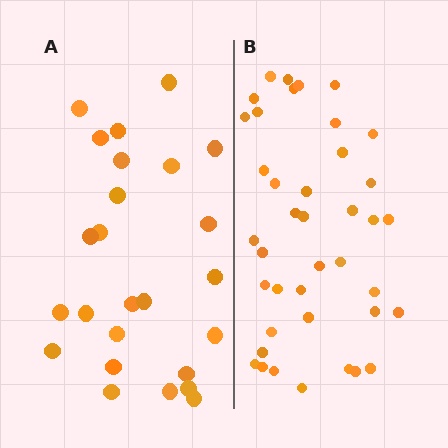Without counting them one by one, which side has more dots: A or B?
Region B (the right region) has more dots.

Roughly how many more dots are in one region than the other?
Region B has approximately 15 more dots than region A.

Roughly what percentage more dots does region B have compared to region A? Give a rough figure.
About 60% more.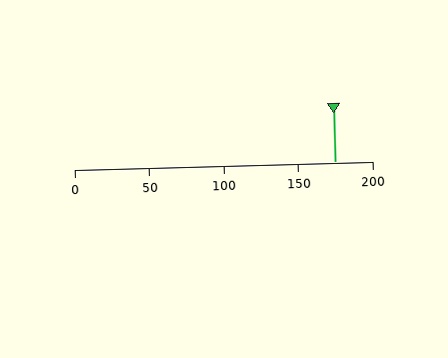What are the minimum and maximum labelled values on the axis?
The axis runs from 0 to 200.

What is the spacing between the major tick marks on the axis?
The major ticks are spaced 50 apart.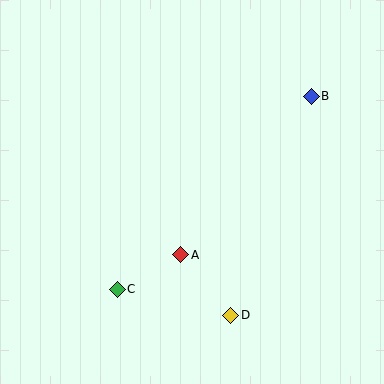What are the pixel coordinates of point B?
Point B is at (311, 96).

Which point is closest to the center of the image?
Point A at (181, 255) is closest to the center.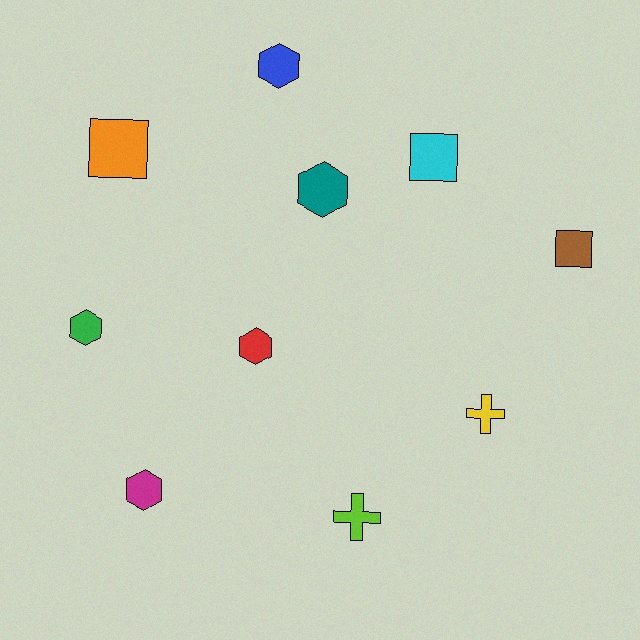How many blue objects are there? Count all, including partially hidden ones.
There is 1 blue object.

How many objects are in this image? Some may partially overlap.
There are 10 objects.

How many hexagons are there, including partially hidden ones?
There are 5 hexagons.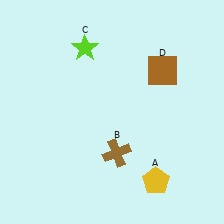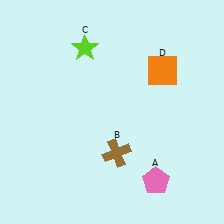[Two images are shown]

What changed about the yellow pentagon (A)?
In Image 1, A is yellow. In Image 2, it changed to pink.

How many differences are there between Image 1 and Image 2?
There are 2 differences between the two images.